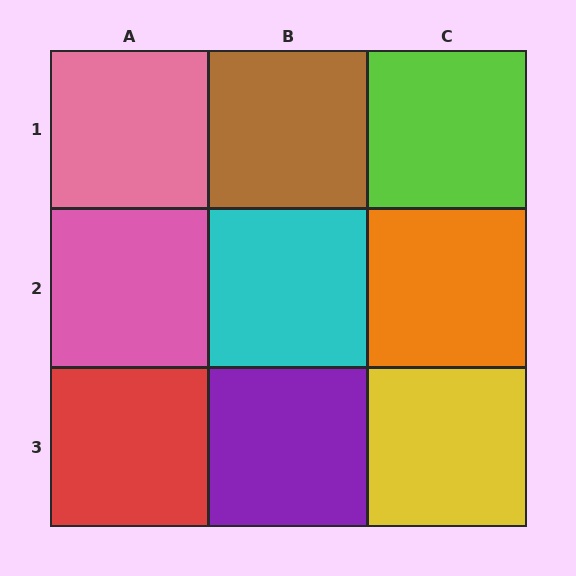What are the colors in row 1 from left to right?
Pink, brown, lime.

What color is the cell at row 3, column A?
Red.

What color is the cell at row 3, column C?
Yellow.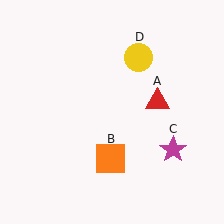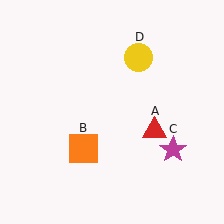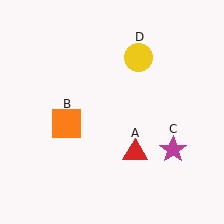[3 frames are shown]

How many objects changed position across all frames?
2 objects changed position: red triangle (object A), orange square (object B).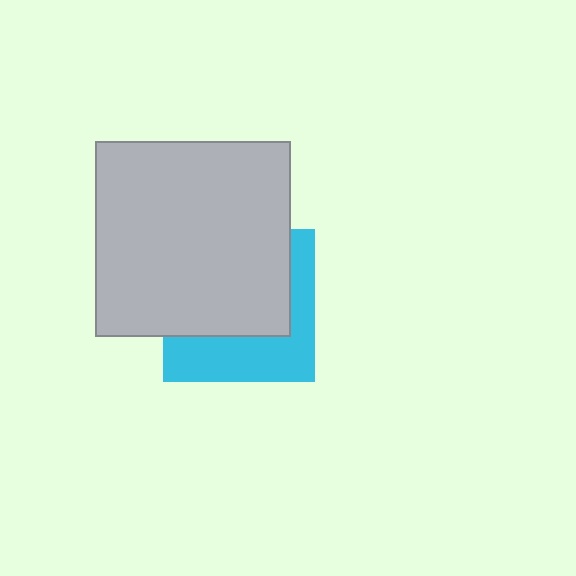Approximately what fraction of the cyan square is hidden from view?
Roughly 60% of the cyan square is hidden behind the light gray square.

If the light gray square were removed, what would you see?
You would see the complete cyan square.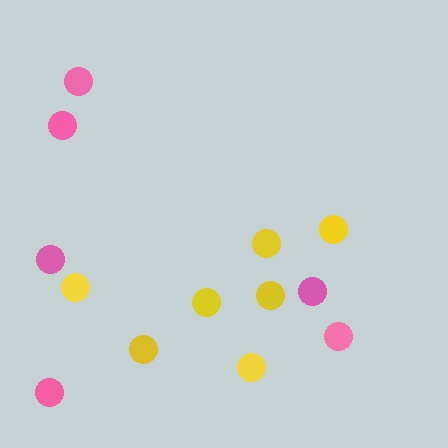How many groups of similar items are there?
There are 2 groups: one group of yellow circles (7) and one group of pink circles (6).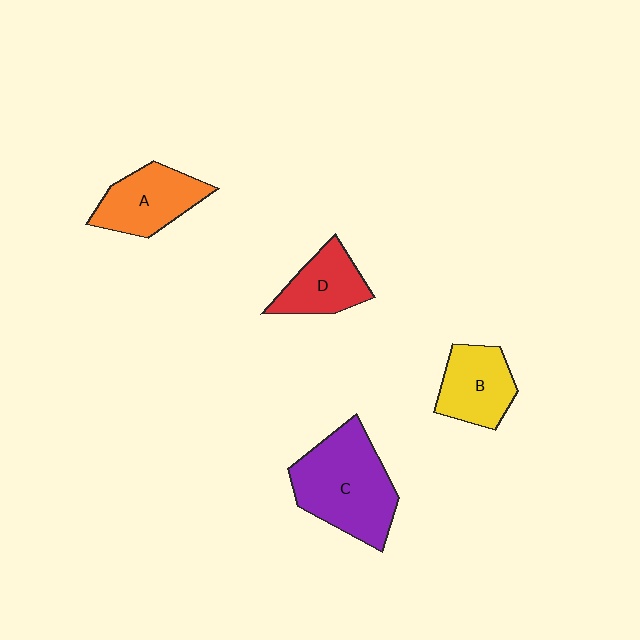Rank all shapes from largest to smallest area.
From largest to smallest: C (purple), A (orange), B (yellow), D (red).